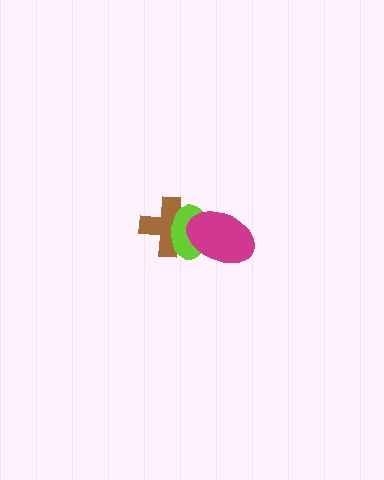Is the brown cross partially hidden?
Yes, it is partially covered by another shape.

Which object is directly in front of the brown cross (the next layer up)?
The lime ellipse is directly in front of the brown cross.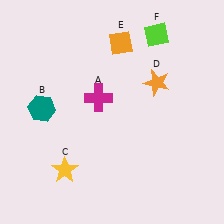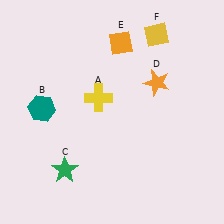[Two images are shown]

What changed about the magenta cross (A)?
In Image 1, A is magenta. In Image 2, it changed to yellow.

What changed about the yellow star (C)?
In Image 1, C is yellow. In Image 2, it changed to green.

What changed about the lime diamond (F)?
In Image 1, F is lime. In Image 2, it changed to yellow.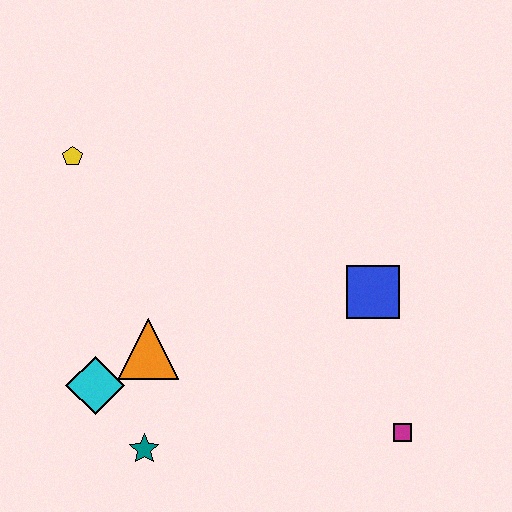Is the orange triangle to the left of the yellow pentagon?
No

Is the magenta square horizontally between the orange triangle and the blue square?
No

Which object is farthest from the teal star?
The yellow pentagon is farthest from the teal star.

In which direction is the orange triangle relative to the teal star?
The orange triangle is above the teal star.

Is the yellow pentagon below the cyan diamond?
No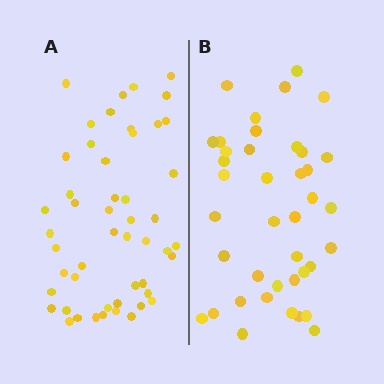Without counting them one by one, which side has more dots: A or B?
Region A (the left region) has more dots.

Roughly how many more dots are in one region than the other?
Region A has roughly 10 or so more dots than region B.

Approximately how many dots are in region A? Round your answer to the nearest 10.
About 50 dots.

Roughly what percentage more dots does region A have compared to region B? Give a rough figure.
About 25% more.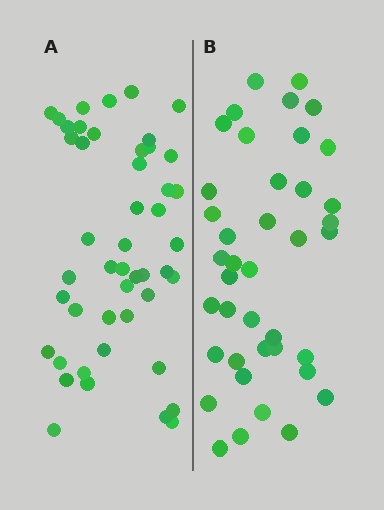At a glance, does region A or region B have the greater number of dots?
Region A (the left region) has more dots.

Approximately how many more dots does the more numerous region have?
Region A has roughly 8 or so more dots than region B.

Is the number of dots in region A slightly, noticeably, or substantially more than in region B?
Region A has only slightly more — the two regions are fairly close. The ratio is roughly 1.2 to 1.